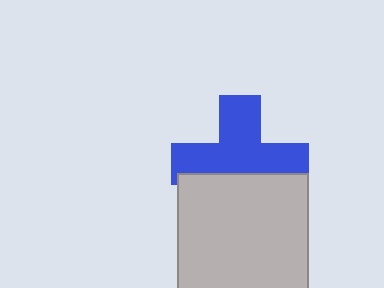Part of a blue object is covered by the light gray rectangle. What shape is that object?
It is a cross.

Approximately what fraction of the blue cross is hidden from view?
Roughly 37% of the blue cross is hidden behind the light gray rectangle.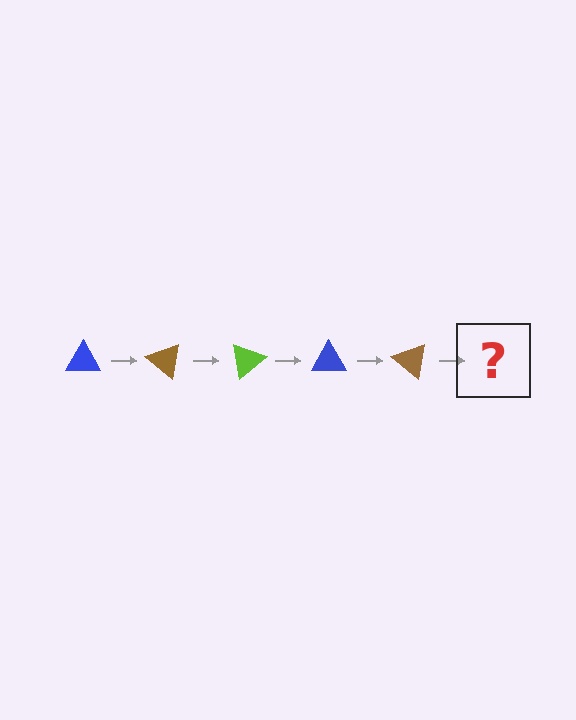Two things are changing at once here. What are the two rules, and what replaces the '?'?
The two rules are that it rotates 40 degrees each step and the color cycles through blue, brown, and lime. The '?' should be a lime triangle, rotated 200 degrees from the start.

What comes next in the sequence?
The next element should be a lime triangle, rotated 200 degrees from the start.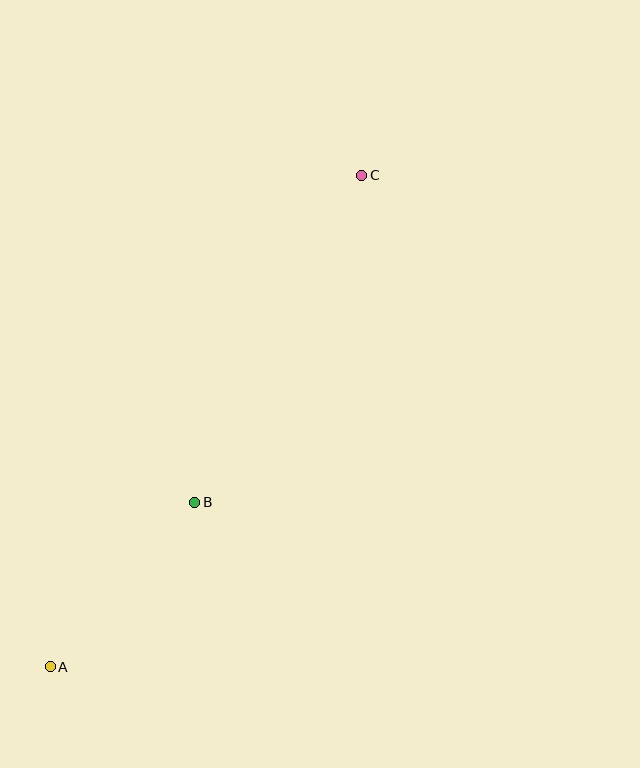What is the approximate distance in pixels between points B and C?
The distance between B and C is approximately 367 pixels.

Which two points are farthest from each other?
Points A and C are farthest from each other.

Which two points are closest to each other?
Points A and B are closest to each other.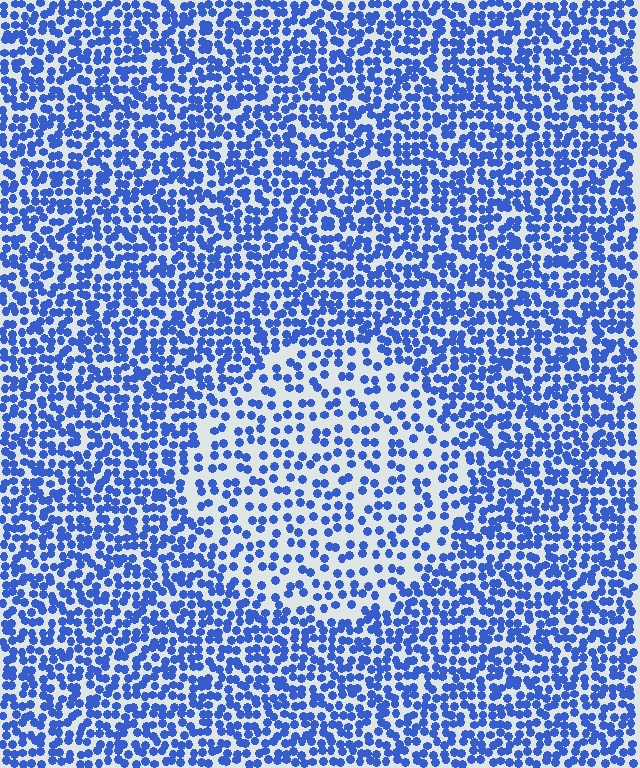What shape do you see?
I see a circle.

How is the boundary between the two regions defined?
The boundary is defined by a change in element density (approximately 1.9x ratio). All elements are the same color, size, and shape.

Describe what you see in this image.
The image contains small blue elements arranged at two different densities. A circle-shaped region is visible where the elements are less densely packed than the surrounding area.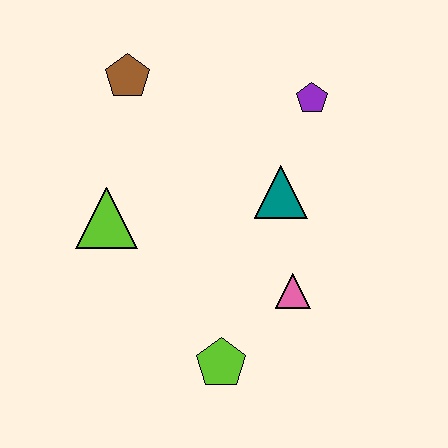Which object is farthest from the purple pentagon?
The lime pentagon is farthest from the purple pentagon.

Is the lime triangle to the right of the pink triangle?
No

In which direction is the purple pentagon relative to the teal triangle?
The purple pentagon is above the teal triangle.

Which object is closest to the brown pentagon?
The lime triangle is closest to the brown pentagon.